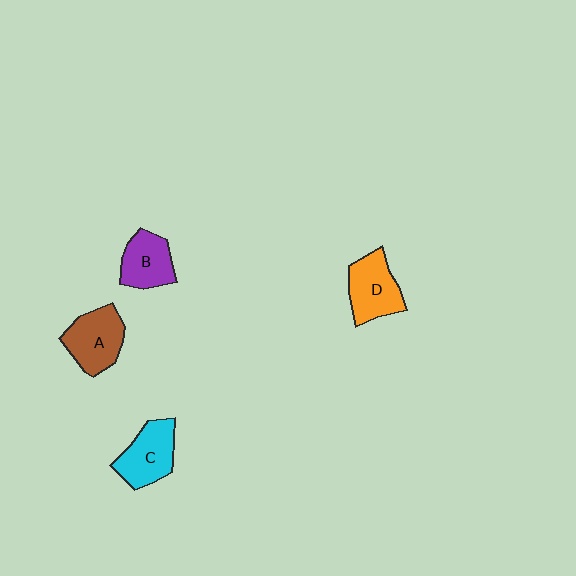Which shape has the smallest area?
Shape B (purple).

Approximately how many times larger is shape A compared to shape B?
Approximately 1.2 times.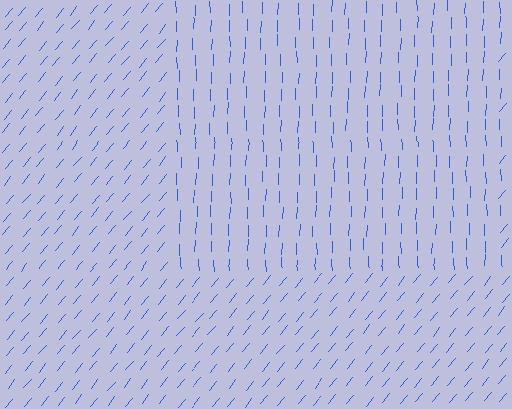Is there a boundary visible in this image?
Yes, there is a texture boundary formed by a change in line orientation.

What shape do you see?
I see a rectangle.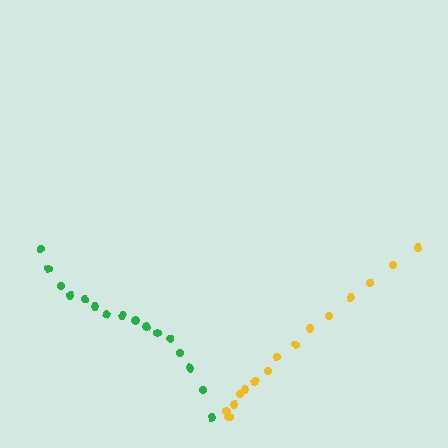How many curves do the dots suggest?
There are 2 distinct paths.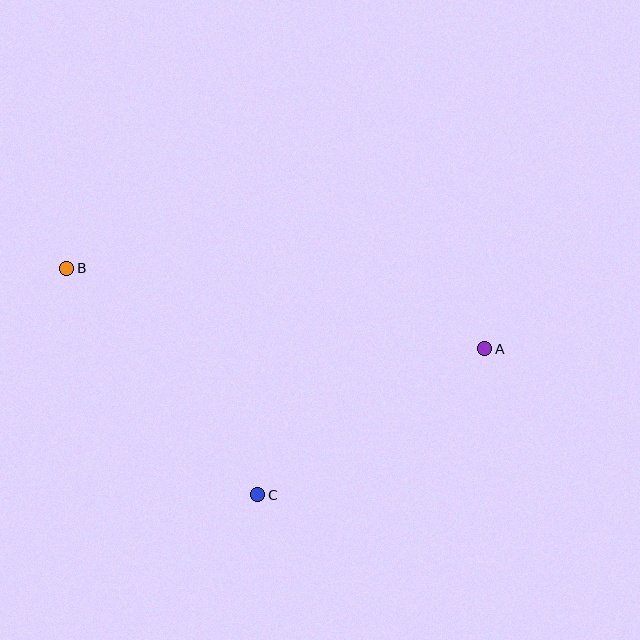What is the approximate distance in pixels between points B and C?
The distance between B and C is approximately 296 pixels.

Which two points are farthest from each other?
Points A and B are farthest from each other.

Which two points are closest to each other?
Points A and C are closest to each other.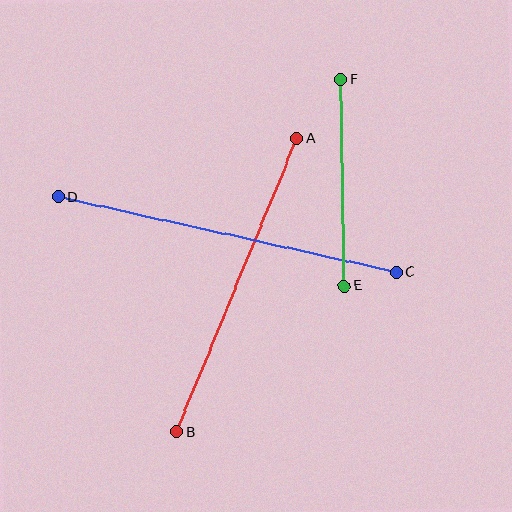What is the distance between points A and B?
The distance is approximately 317 pixels.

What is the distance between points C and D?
The distance is approximately 347 pixels.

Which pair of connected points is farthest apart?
Points C and D are farthest apart.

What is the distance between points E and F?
The distance is approximately 206 pixels.